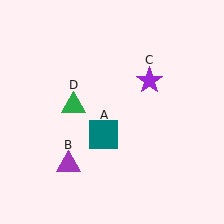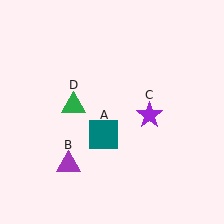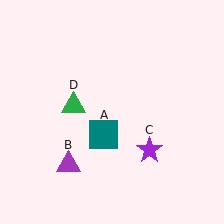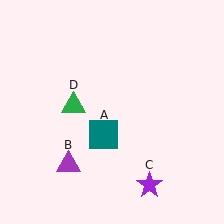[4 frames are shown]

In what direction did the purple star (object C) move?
The purple star (object C) moved down.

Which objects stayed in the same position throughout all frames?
Teal square (object A) and purple triangle (object B) and green triangle (object D) remained stationary.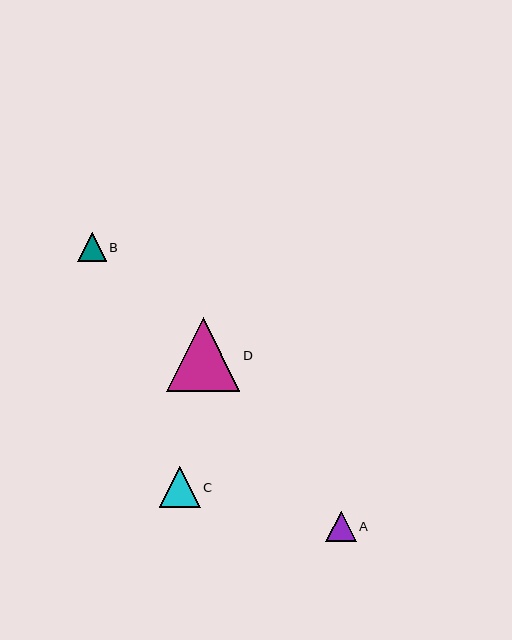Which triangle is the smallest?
Triangle B is the smallest with a size of approximately 28 pixels.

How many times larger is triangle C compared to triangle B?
Triangle C is approximately 1.4 times the size of triangle B.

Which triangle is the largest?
Triangle D is the largest with a size of approximately 73 pixels.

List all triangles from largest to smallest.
From largest to smallest: D, C, A, B.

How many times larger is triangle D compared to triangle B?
Triangle D is approximately 2.6 times the size of triangle B.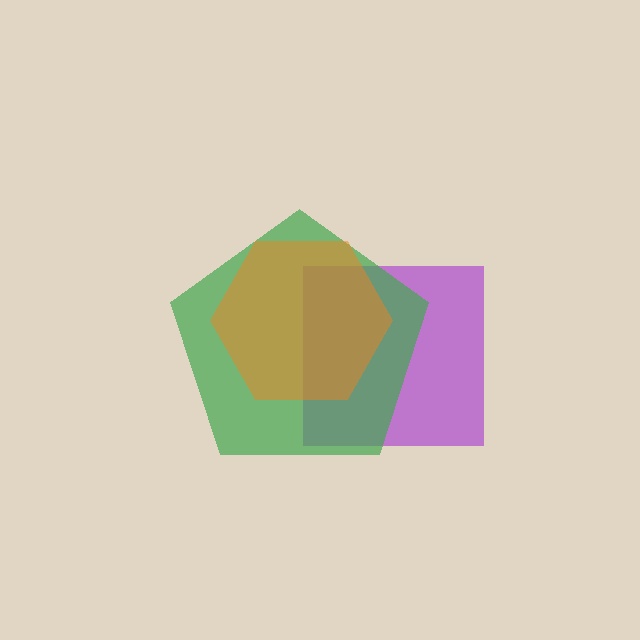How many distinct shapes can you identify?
There are 3 distinct shapes: a purple square, a green pentagon, an orange hexagon.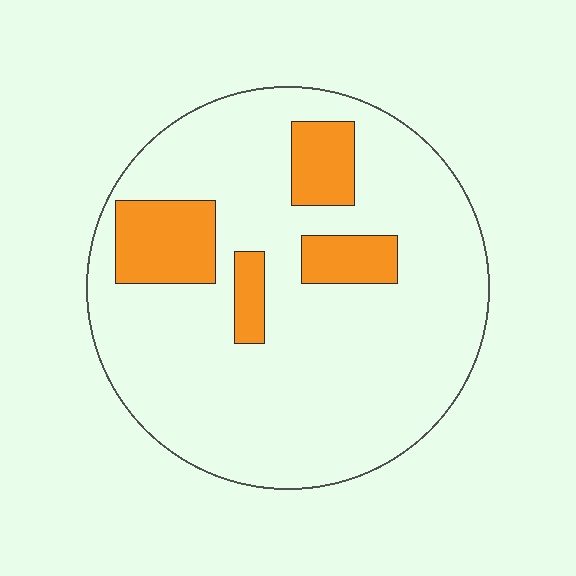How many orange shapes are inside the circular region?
4.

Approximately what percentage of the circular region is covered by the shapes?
Approximately 15%.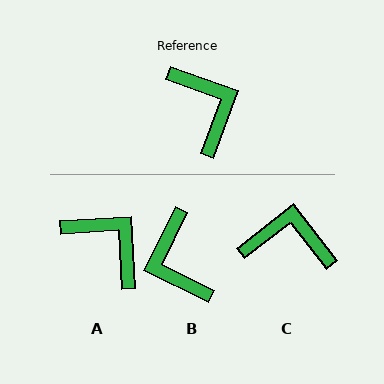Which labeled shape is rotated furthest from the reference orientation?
B, about 174 degrees away.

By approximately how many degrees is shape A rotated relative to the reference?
Approximately 23 degrees counter-clockwise.